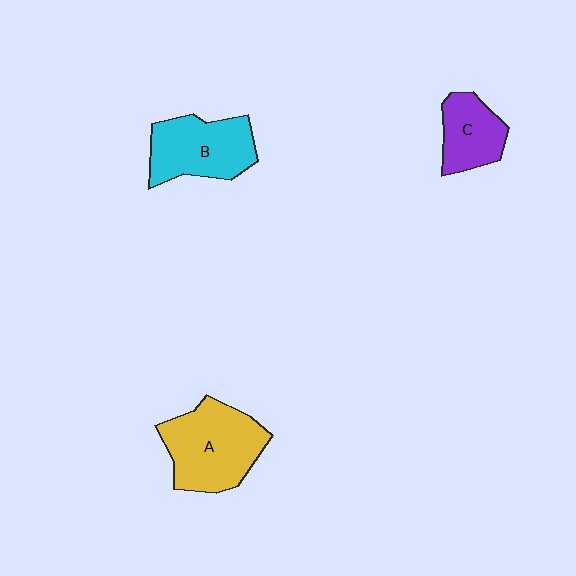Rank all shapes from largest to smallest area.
From largest to smallest: A (yellow), B (cyan), C (purple).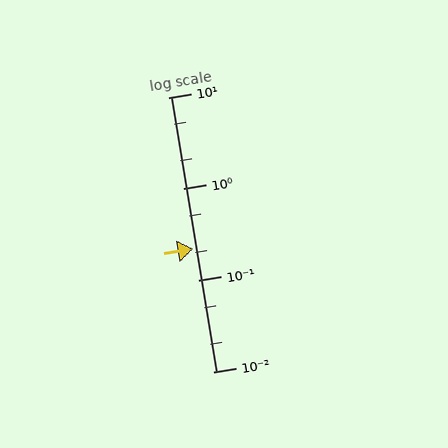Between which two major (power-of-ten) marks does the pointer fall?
The pointer is between 0.1 and 1.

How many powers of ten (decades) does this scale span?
The scale spans 3 decades, from 0.01 to 10.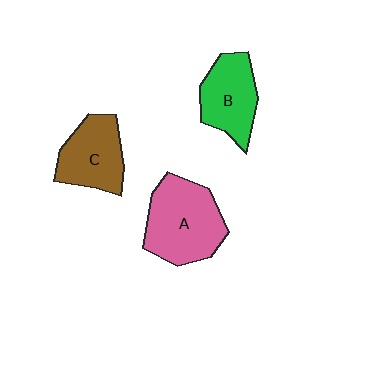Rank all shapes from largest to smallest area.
From largest to smallest: A (pink), C (brown), B (green).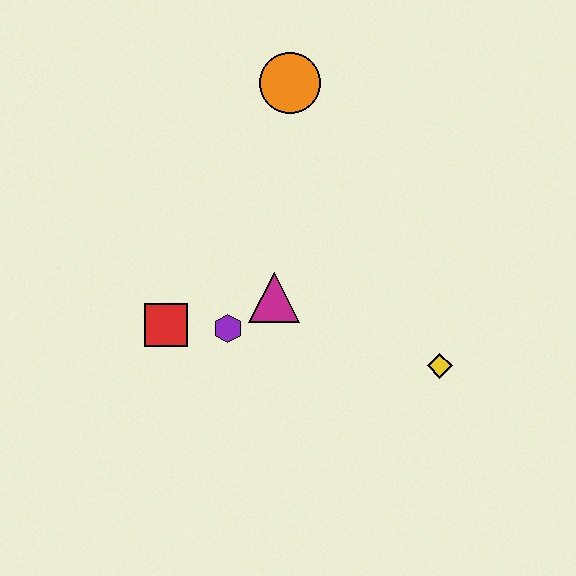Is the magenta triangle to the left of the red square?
No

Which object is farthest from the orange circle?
The yellow diamond is farthest from the orange circle.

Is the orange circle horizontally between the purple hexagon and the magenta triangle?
No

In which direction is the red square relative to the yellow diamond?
The red square is to the left of the yellow diamond.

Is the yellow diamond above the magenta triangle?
No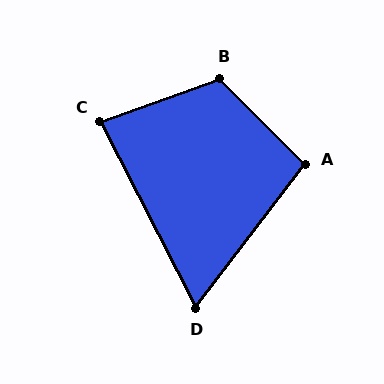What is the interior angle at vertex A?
Approximately 98 degrees (obtuse).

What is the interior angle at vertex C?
Approximately 82 degrees (acute).